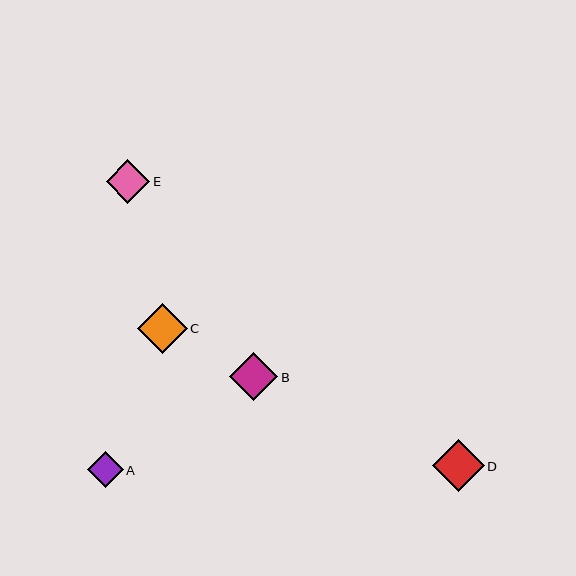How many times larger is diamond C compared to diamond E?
Diamond C is approximately 1.2 times the size of diamond E.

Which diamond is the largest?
Diamond D is the largest with a size of approximately 52 pixels.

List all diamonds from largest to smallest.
From largest to smallest: D, C, B, E, A.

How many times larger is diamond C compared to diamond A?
Diamond C is approximately 1.4 times the size of diamond A.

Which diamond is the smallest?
Diamond A is the smallest with a size of approximately 36 pixels.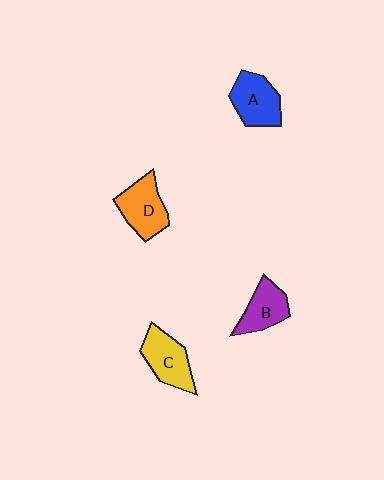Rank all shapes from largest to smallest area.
From largest to smallest: D (orange), A (blue), C (yellow), B (purple).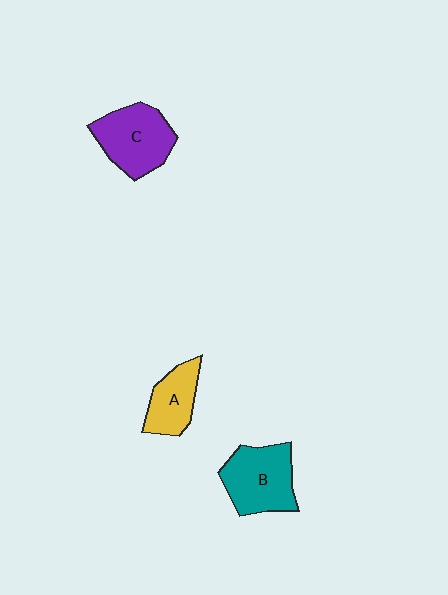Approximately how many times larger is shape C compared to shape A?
Approximately 1.5 times.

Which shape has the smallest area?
Shape A (yellow).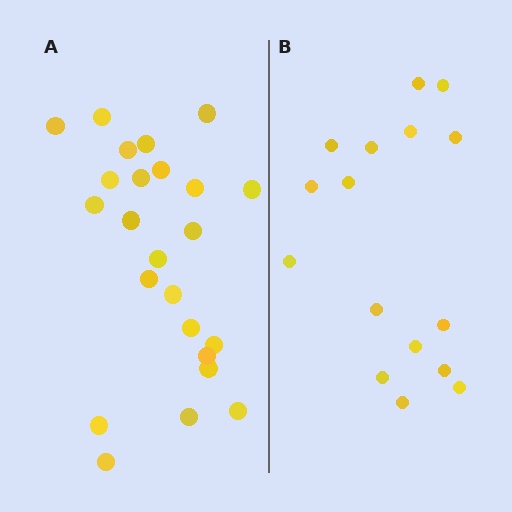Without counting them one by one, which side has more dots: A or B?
Region A (the left region) has more dots.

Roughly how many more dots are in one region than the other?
Region A has roughly 8 or so more dots than region B.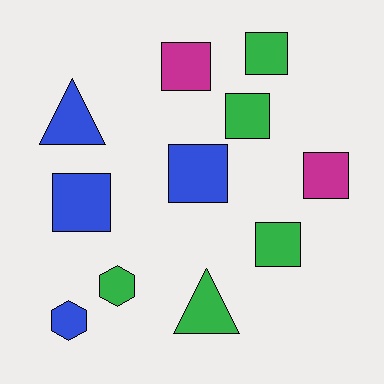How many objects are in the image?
There are 11 objects.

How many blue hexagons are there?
There is 1 blue hexagon.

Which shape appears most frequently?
Square, with 7 objects.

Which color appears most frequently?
Green, with 5 objects.